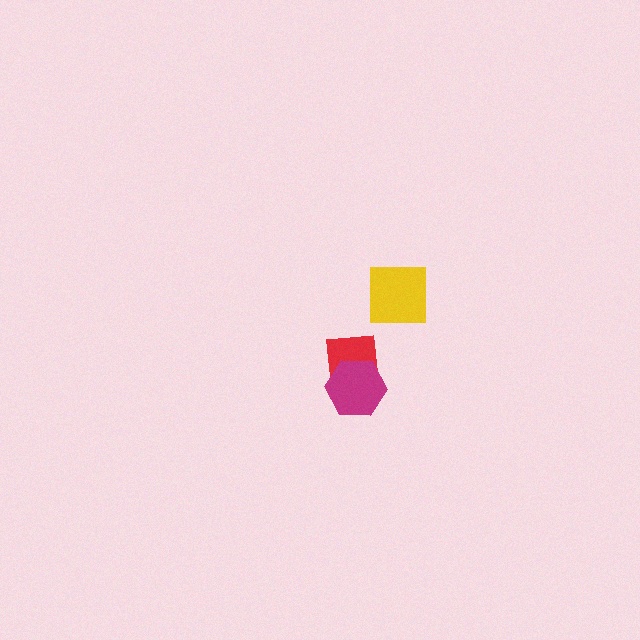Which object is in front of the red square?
The magenta hexagon is in front of the red square.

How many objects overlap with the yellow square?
0 objects overlap with the yellow square.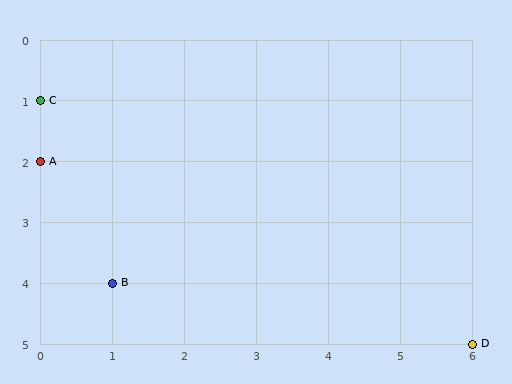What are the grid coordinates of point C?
Point C is at grid coordinates (0, 1).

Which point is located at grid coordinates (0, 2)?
Point A is at (0, 2).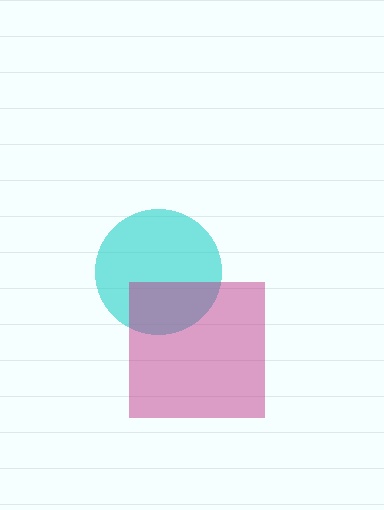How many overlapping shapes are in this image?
There are 2 overlapping shapes in the image.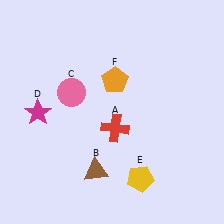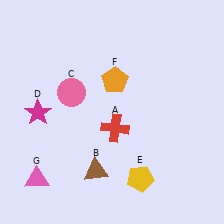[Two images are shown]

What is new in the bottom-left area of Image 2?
A pink triangle (G) was added in the bottom-left area of Image 2.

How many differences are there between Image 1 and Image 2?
There is 1 difference between the two images.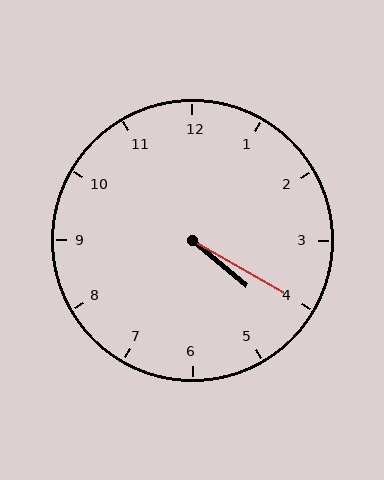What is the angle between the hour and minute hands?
Approximately 10 degrees.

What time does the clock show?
4:20.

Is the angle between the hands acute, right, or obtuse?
It is acute.